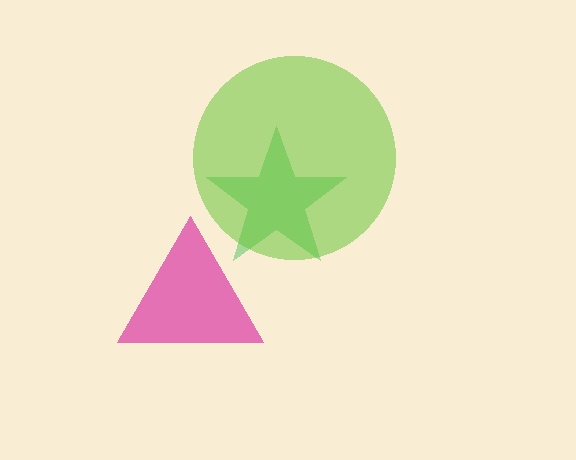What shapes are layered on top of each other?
The layered shapes are: a green star, a magenta triangle, a lime circle.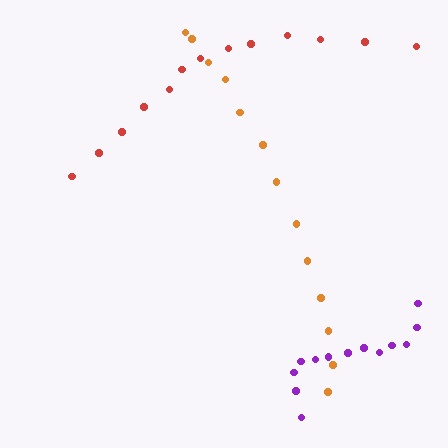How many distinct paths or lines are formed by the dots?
There are 3 distinct paths.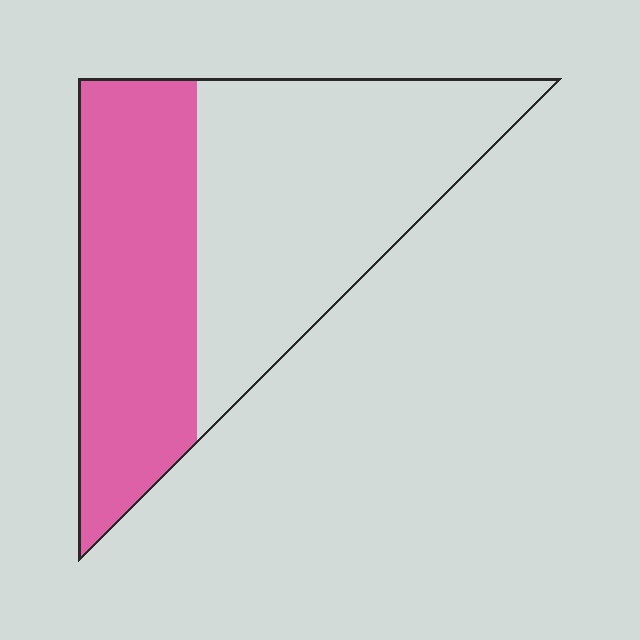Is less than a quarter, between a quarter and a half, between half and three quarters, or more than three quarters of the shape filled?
Between a quarter and a half.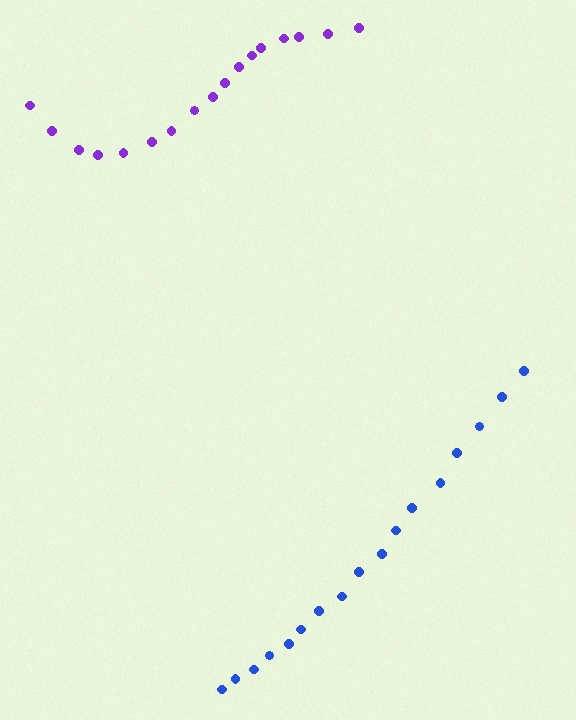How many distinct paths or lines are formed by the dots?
There are 2 distinct paths.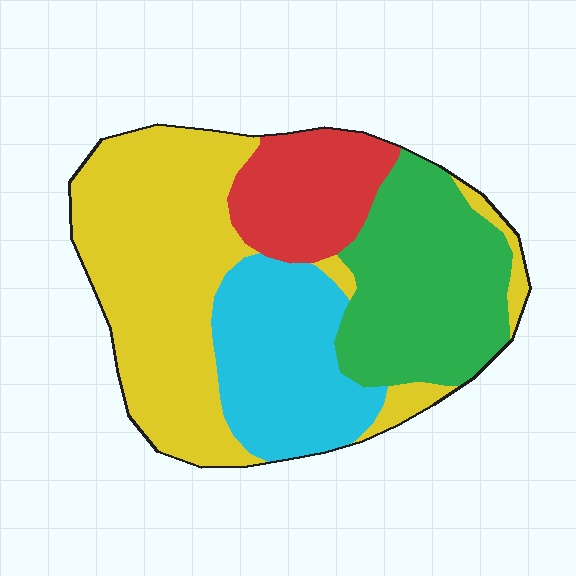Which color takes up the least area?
Red, at roughly 15%.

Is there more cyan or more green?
Green.